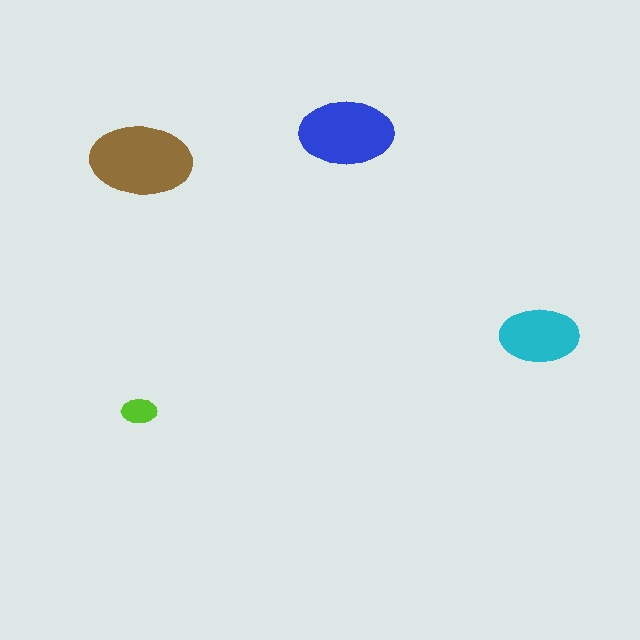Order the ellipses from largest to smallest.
the brown one, the blue one, the cyan one, the lime one.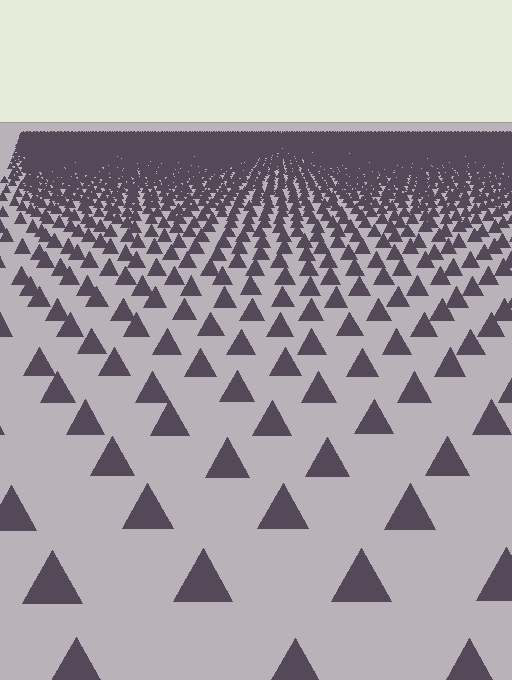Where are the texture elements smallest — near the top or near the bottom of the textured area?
Near the top.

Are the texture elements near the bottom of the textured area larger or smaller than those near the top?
Larger. Near the bottom, elements are closer to the viewer and appear at a bigger on-screen size.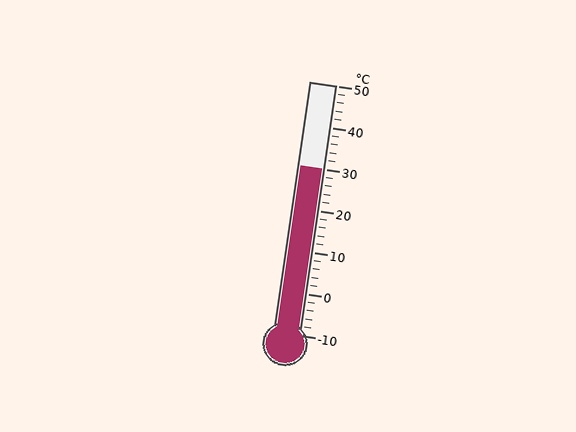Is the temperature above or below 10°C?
The temperature is above 10°C.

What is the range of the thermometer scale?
The thermometer scale ranges from -10°C to 50°C.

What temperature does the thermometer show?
The thermometer shows approximately 30°C.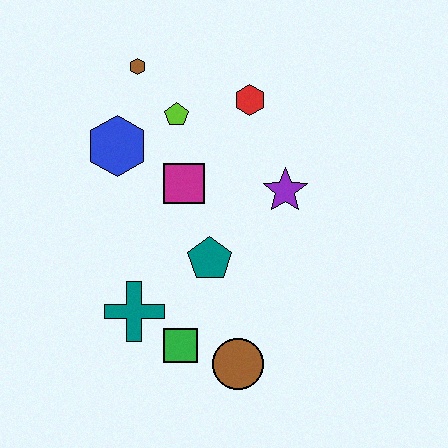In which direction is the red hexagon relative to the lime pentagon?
The red hexagon is to the right of the lime pentagon.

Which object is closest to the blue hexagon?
The lime pentagon is closest to the blue hexagon.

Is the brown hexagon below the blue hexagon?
No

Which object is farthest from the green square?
The brown hexagon is farthest from the green square.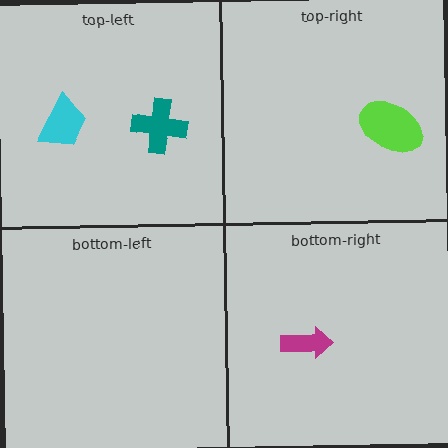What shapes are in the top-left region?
The teal cross, the cyan trapezoid.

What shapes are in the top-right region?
The lime ellipse.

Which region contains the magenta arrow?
The bottom-right region.